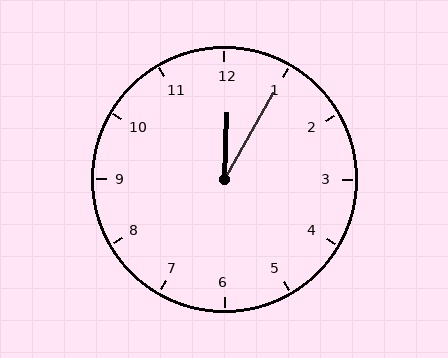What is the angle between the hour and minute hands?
Approximately 28 degrees.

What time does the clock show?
12:05.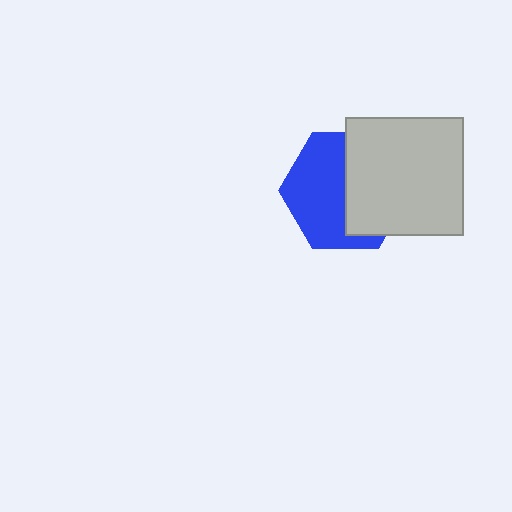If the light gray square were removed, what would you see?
You would see the complete blue hexagon.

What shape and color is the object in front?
The object in front is a light gray square.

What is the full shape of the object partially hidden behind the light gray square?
The partially hidden object is a blue hexagon.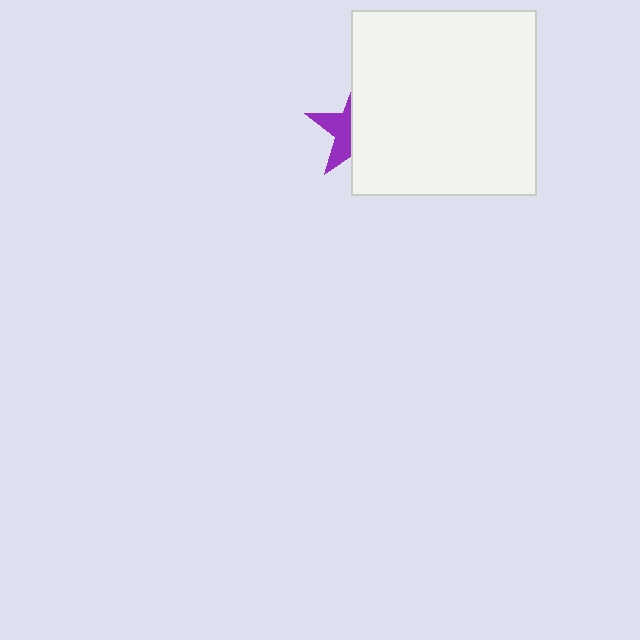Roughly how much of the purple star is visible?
A small part of it is visible (roughly 40%).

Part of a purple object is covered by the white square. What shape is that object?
It is a star.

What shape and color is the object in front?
The object in front is a white square.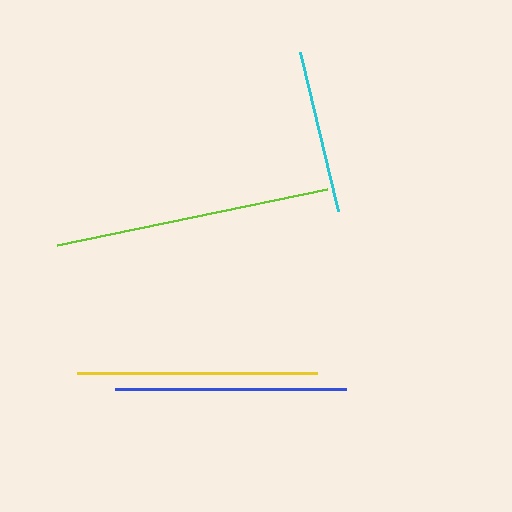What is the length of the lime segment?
The lime segment is approximately 276 pixels long.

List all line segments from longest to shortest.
From longest to shortest: lime, yellow, blue, cyan.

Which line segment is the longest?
The lime line is the longest at approximately 276 pixels.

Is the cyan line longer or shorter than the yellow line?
The yellow line is longer than the cyan line.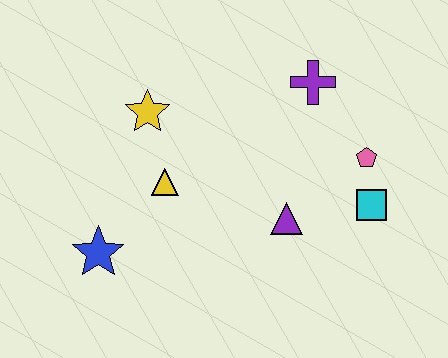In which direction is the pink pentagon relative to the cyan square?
The pink pentagon is above the cyan square.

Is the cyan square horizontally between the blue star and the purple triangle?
No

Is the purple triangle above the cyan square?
No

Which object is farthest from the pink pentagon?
The blue star is farthest from the pink pentagon.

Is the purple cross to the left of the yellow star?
No